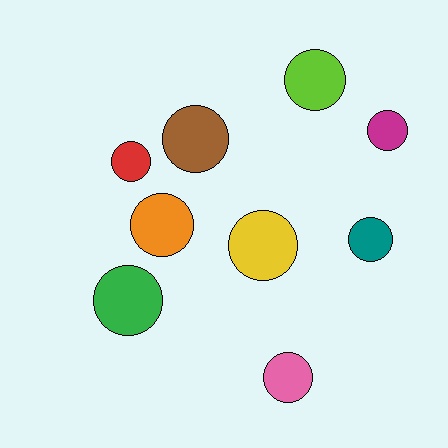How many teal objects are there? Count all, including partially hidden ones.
There is 1 teal object.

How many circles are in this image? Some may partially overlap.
There are 9 circles.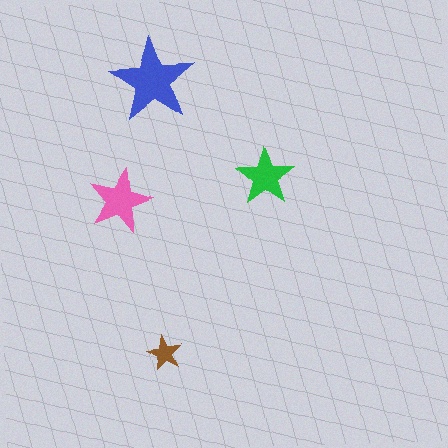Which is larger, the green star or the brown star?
The green one.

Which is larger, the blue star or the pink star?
The blue one.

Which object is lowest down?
The brown star is bottommost.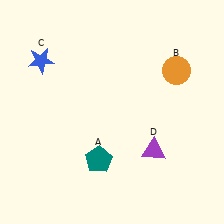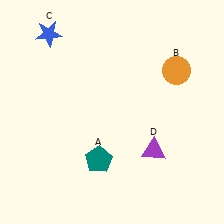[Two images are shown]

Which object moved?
The blue star (C) moved up.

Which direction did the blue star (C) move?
The blue star (C) moved up.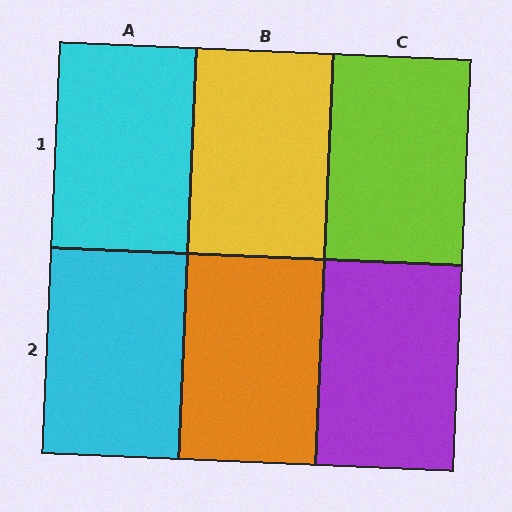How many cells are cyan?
2 cells are cyan.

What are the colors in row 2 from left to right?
Cyan, orange, purple.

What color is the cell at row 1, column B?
Yellow.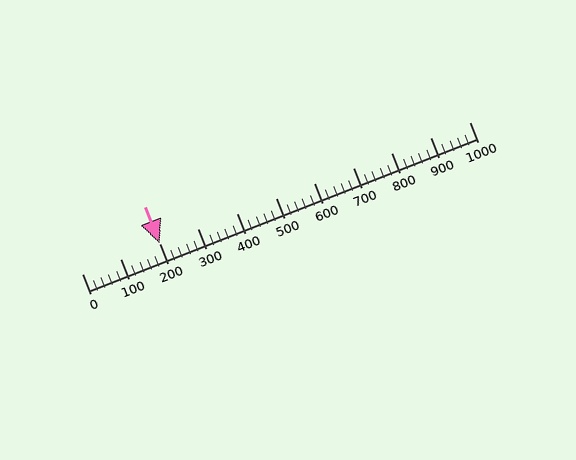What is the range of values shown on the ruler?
The ruler shows values from 0 to 1000.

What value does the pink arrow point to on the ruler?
The pink arrow points to approximately 200.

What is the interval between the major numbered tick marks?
The major tick marks are spaced 100 units apart.